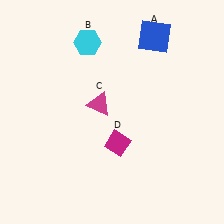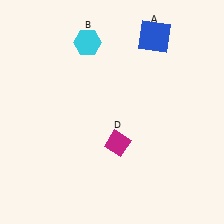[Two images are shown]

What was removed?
The magenta triangle (C) was removed in Image 2.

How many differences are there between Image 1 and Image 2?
There is 1 difference between the two images.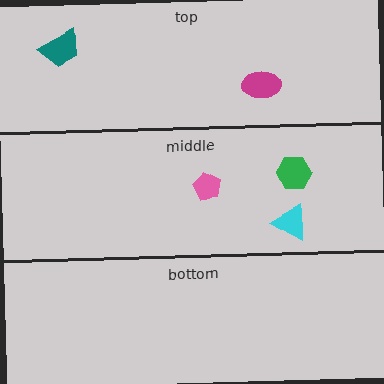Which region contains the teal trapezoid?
The top region.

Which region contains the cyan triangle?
The middle region.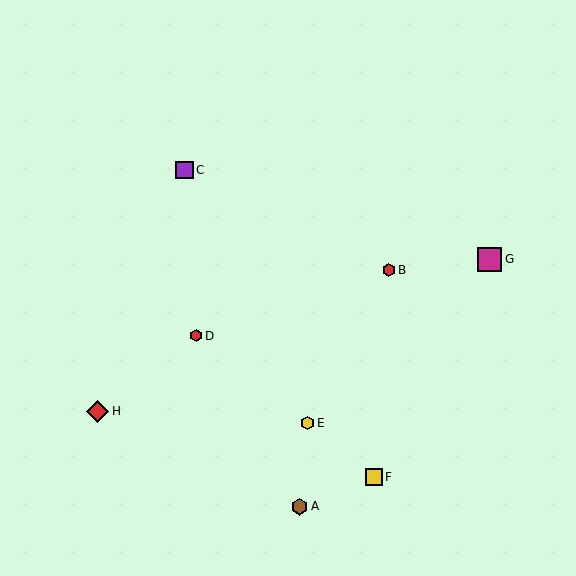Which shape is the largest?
The magenta square (labeled G) is the largest.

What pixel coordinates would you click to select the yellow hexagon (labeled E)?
Click at (307, 423) to select the yellow hexagon E.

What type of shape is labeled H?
Shape H is a red diamond.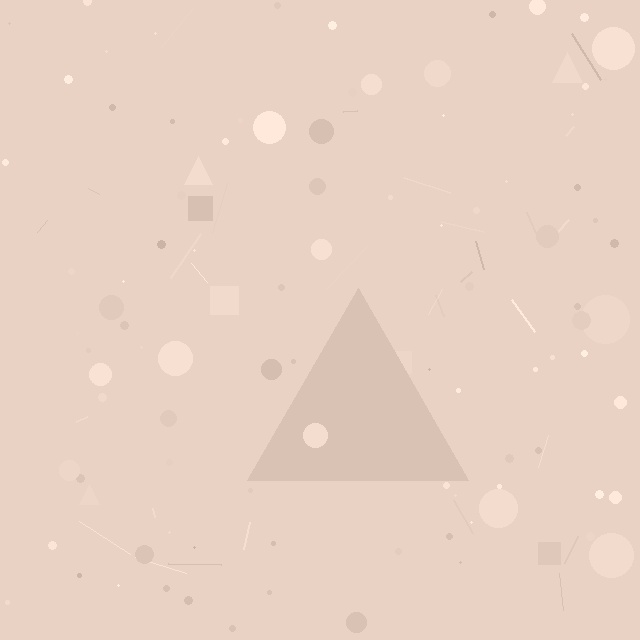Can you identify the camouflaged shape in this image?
The camouflaged shape is a triangle.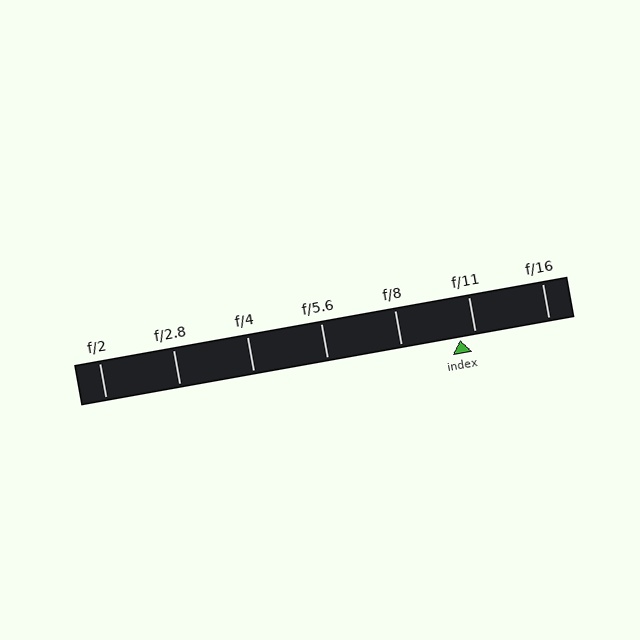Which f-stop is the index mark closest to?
The index mark is closest to f/11.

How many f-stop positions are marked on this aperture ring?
There are 7 f-stop positions marked.